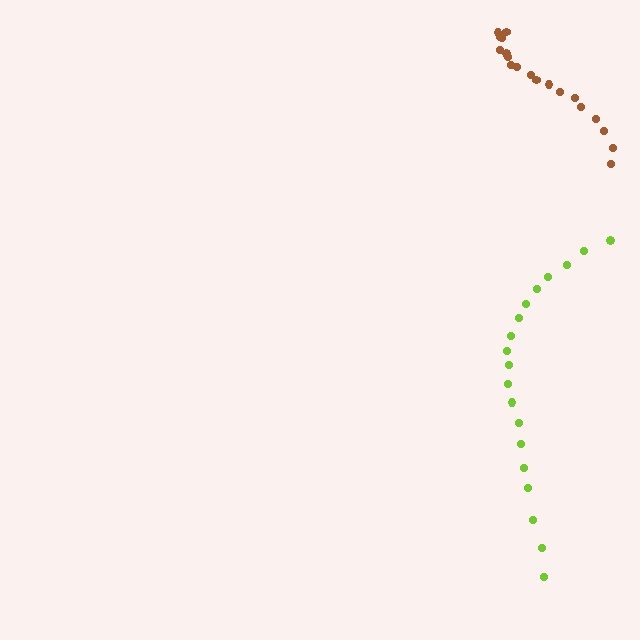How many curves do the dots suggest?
There are 2 distinct paths.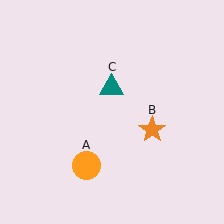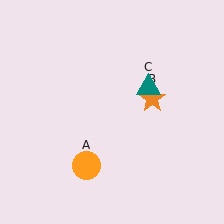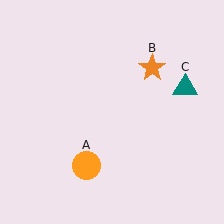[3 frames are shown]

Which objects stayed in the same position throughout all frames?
Orange circle (object A) remained stationary.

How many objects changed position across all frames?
2 objects changed position: orange star (object B), teal triangle (object C).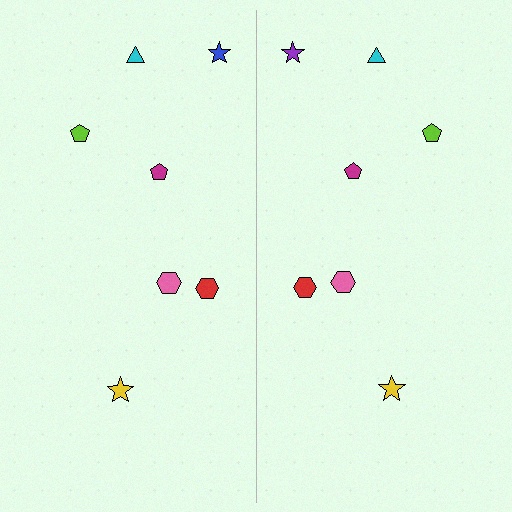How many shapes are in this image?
There are 14 shapes in this image.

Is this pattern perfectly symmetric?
No, the pattern is not perfectly symmetric. The purple star on the right side breaks the symmetry — its mirror counterpart is blue.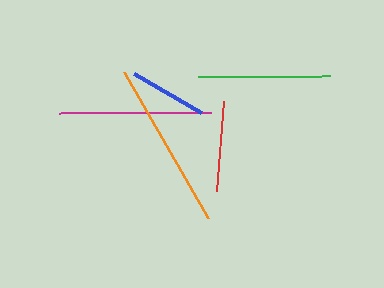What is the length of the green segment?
The green segment is approximately 133 pixels long.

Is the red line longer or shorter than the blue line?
The red line is longer than the blue line.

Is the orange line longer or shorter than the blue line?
The orange line is longer than the blue line.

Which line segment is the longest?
The orange line is the longest at approximately 169 pixels.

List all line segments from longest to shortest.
From longest to shortest: orange, magenta, green, red, blue.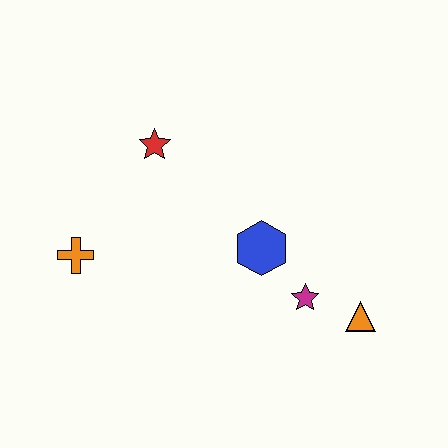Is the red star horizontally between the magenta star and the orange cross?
Yes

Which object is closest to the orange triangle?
The magenta star is closest to the orange triangle.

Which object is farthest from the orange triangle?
The orange cross is farthest from the orange triangle.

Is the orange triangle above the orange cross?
No